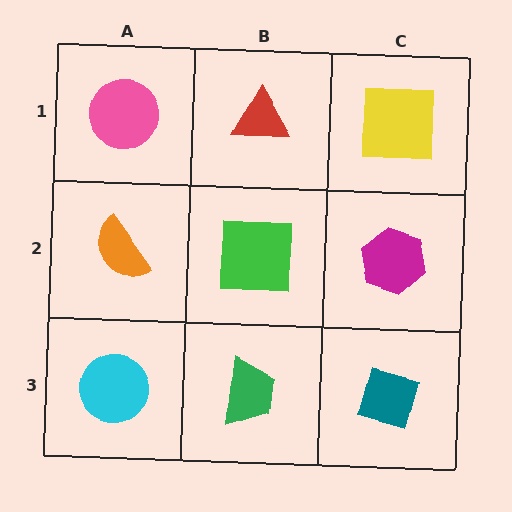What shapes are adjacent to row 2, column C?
A yellow square (row 1, column C), a teal diamond (row 3, column C), a green square (row 2, column B).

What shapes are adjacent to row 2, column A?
A pink circle (row 1, column A), a cyan circle (row 3, column A), a green square (row 2, column B).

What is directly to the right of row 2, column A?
A green square.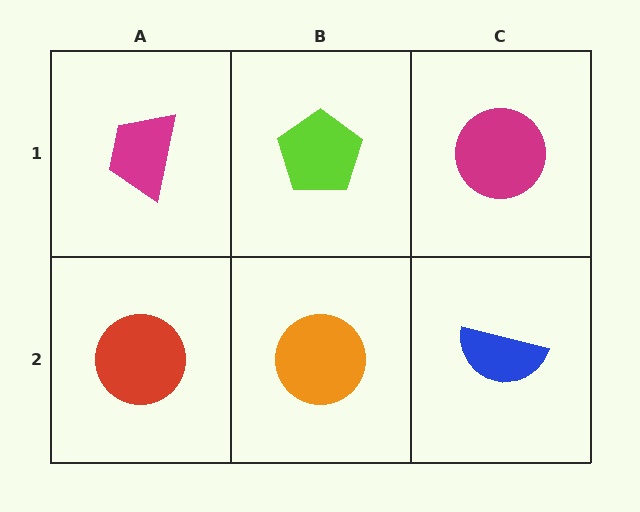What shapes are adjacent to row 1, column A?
A red circle (row 2, column A), a lime pentagon (row 1, column B).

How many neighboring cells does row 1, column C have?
2.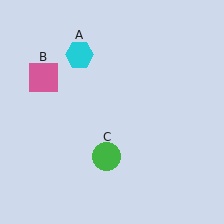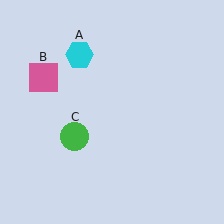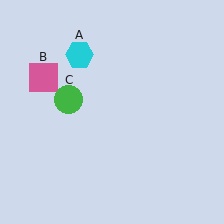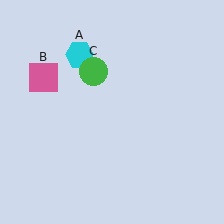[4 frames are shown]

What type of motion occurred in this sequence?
The green circle (object C) rotated clockwise around the center of the scene.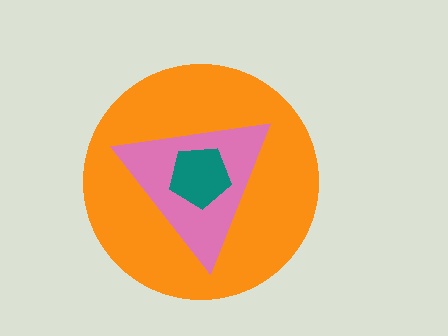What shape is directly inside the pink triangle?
The teal pentagon.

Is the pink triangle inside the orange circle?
Yes.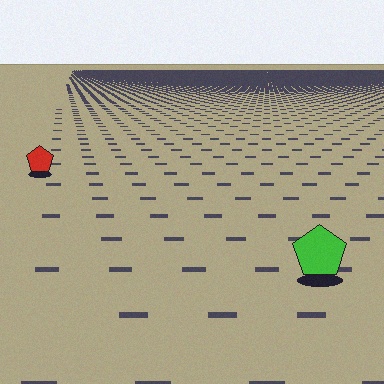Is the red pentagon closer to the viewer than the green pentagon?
No. The green pentagon is closer — you can tell from the texture gradient: the ground texture is coarser near it.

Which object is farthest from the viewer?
The red pentagon is farthest from the viewer. It appears smaller and the ground texture around it is denser.